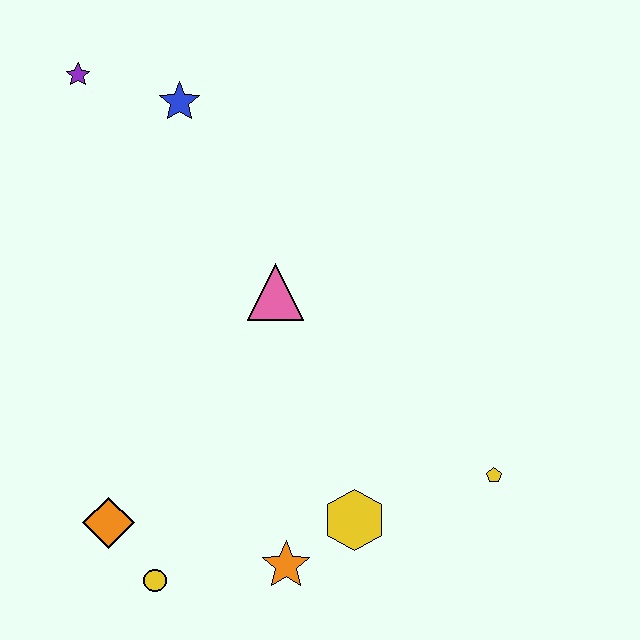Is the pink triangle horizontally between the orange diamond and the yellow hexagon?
Yes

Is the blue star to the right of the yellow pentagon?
No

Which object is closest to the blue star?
The purple star is closest to the blue star.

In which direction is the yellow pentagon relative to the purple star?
The yellow pentagon is to the right of the purple star.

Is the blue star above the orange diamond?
Yes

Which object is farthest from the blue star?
The yellow pentagon is farthest from the blue star.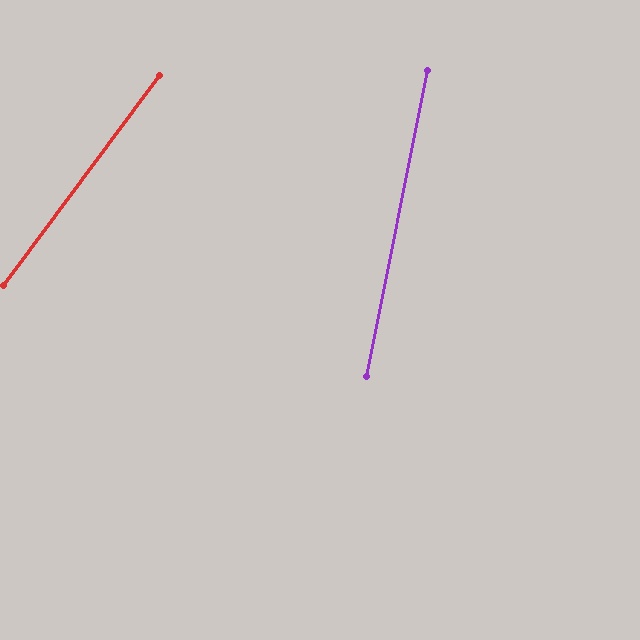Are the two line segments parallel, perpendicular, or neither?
Neither parallel nor perpendicular — they differ by about 25°.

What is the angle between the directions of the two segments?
Approximately 25 degrees.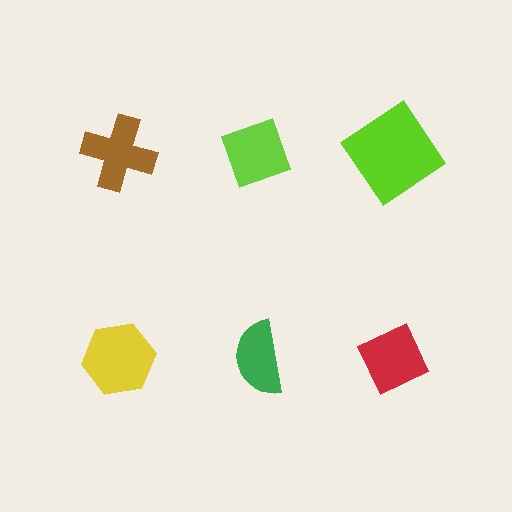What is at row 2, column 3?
A red diamond.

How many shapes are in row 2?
3 shapes.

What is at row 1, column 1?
A brown cross.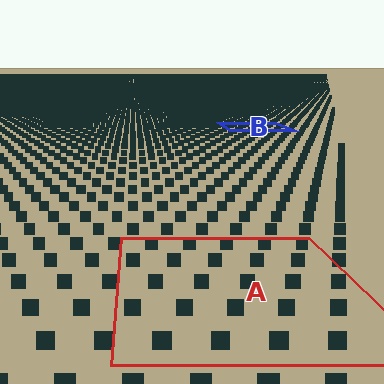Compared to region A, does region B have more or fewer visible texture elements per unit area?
Region B has more texture elements per unit area — they are packed more densely because it is farther away.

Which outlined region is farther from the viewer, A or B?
Region B is farther from the viewer — the texture elements inside it appear smaller and more densely packed.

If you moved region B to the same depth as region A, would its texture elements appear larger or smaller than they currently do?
They would appear larger. At a closer depth, the same texture elements are projected at a bigger on-screen size.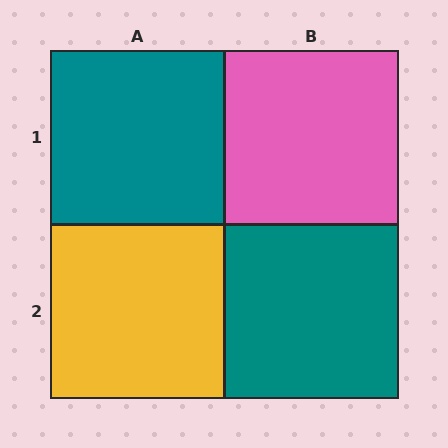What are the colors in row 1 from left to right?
Teal, pink.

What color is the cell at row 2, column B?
Teal.